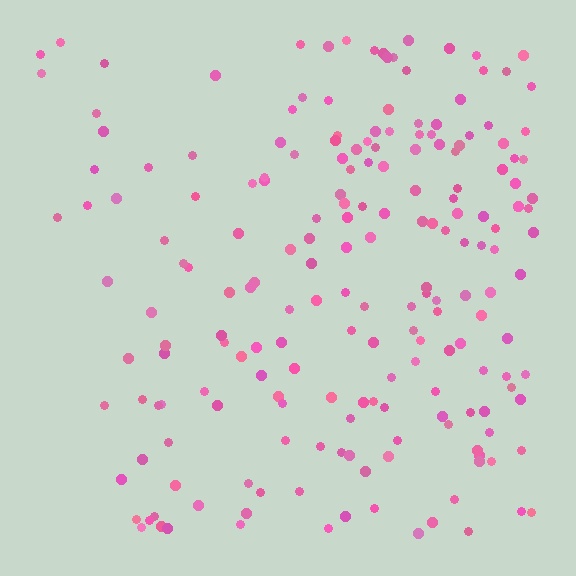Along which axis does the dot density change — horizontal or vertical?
Horizontal.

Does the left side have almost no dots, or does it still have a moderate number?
Still a moderate number, just noticeably fewer than the right.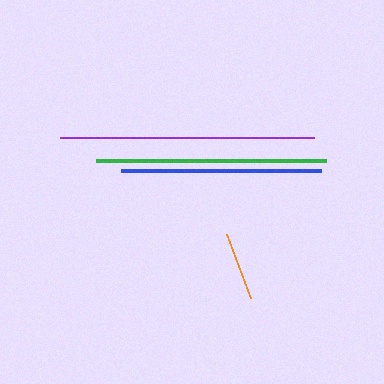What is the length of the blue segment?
The blue segment is approximately 200 pixels long.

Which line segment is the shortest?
The orange line is the shortest at approximately 68 pixels.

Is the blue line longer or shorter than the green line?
The green line is longer than the blue line.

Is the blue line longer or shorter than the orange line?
The blue line is longer than the orange line.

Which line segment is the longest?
The purple line is the longest at approximately 254 pixels.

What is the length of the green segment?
The green segment is approximately 230 pixels long.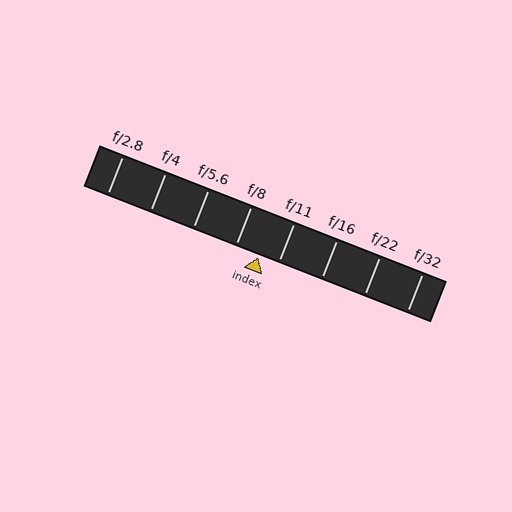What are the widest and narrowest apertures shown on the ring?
The widest aperture shown is f/2.8 and the narrowest is f/32.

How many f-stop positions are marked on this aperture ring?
There are 8 f-stop positions marked.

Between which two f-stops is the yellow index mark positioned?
The index mark is between f/8 and f/11.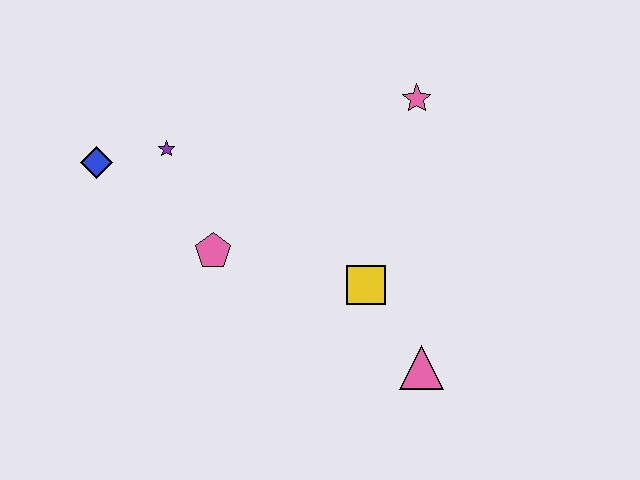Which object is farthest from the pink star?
The blue diamond is farthest from the pink star.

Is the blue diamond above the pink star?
No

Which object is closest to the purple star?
The blue diamond is closest to the purple star.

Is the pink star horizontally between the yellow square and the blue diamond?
No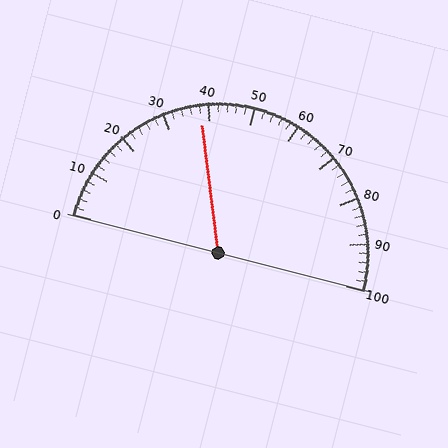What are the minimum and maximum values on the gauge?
The gauge ranges from 0 to 100.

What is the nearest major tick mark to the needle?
The nearest major tick mark is 40.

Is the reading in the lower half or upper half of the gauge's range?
The reading is in the lower half of the range (0 to 100).